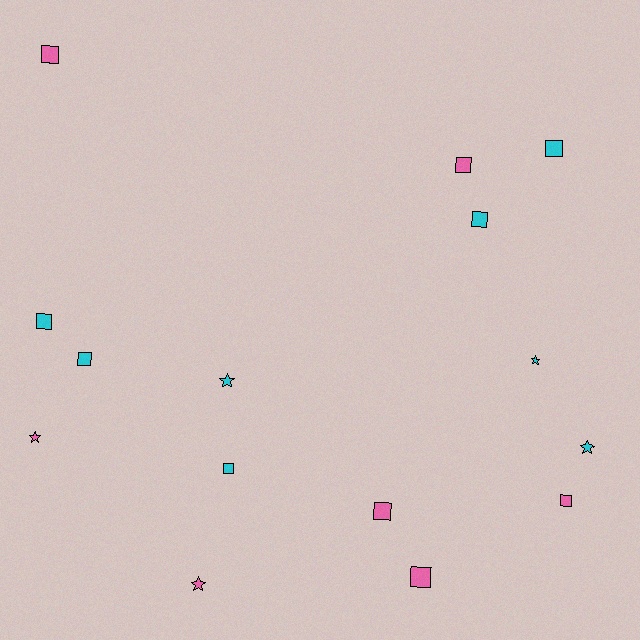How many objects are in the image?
There are 15 objects.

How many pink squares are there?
There are 5 pink squares.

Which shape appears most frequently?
Square, with 10 objects.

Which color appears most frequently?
Cyan, with 8 objects.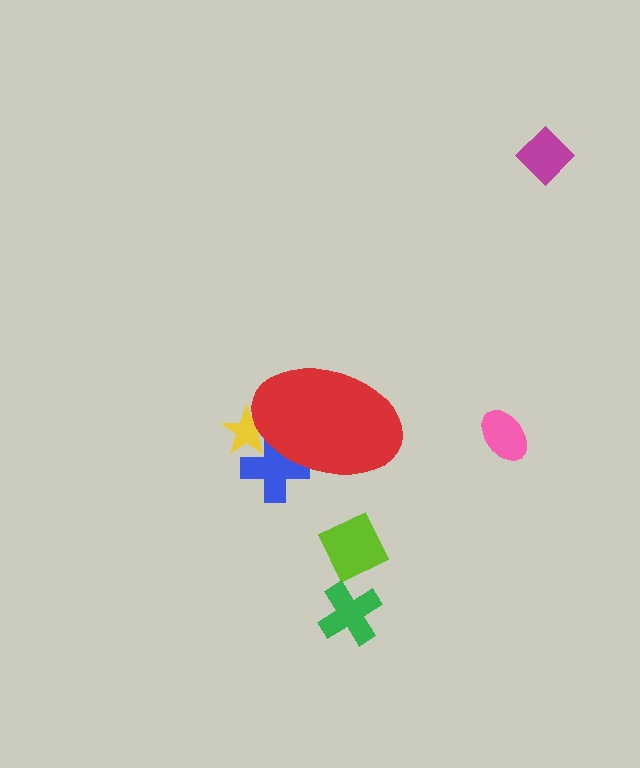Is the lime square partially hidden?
No, the lime square is fully visible.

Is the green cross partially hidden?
No, the green cross is fully visible.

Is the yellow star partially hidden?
Yes, the yellow star is partially hidden behind the red ellipse.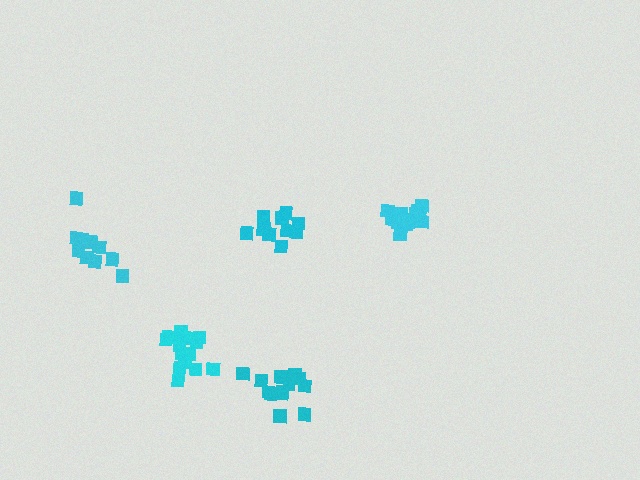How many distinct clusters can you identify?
There are 5 distinct clusters.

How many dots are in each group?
Group 1: 12 dots, Group 2: 14 dots, Group 3: 15 dots, Group 4: 10 dots, Group 5: 14 dots (65 total).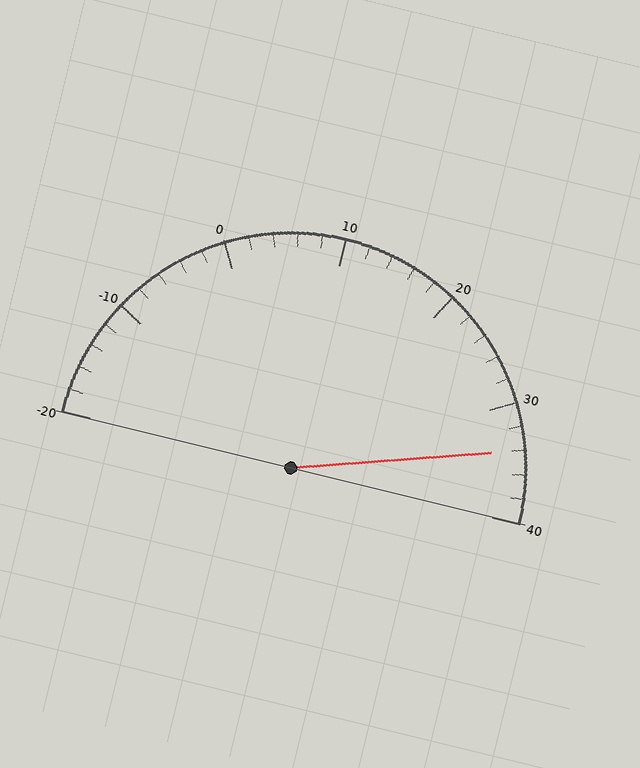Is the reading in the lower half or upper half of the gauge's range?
The reading is in the upper half of the range (-20 to 40).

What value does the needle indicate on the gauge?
The needle indicates approximately 34.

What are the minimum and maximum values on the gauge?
The gauge ranges from -20 to 40.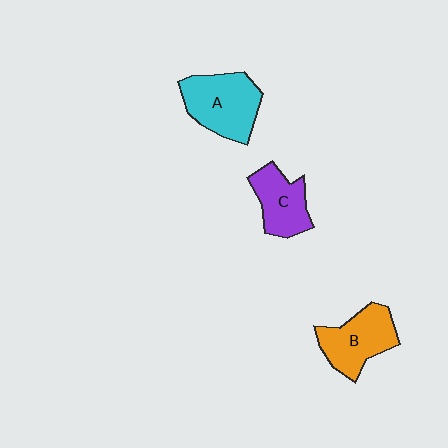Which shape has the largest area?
Shape A (cyan).